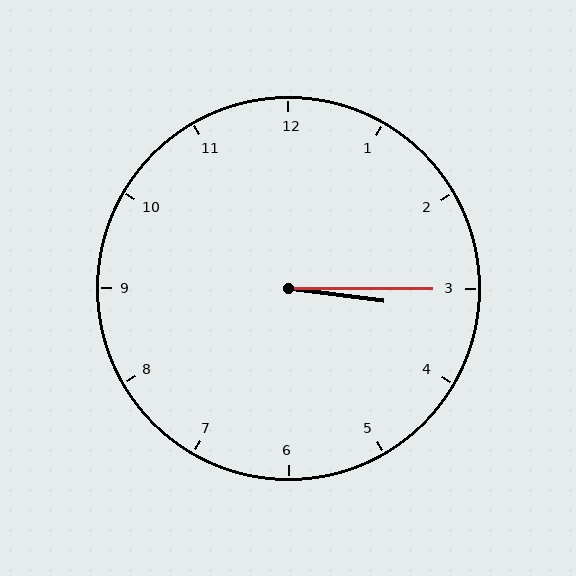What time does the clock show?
3:15.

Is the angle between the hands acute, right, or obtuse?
It is acute.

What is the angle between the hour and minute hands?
Approximately 8 degrees.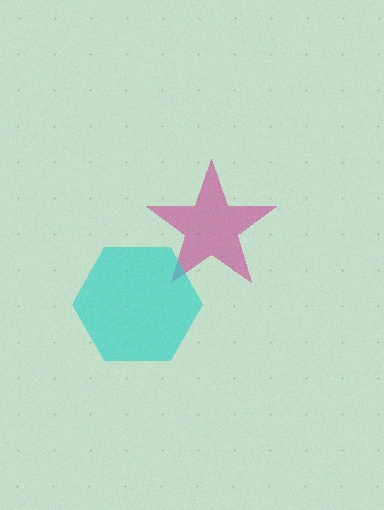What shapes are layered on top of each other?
The layered shapes are: a magenta star, a cyan hexagon.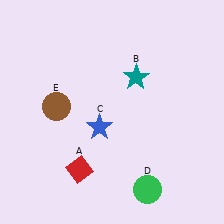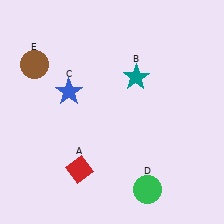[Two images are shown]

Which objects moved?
The objects that moved are: the blue star (C), the brown circle (E).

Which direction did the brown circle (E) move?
The brown circle (E) moved up.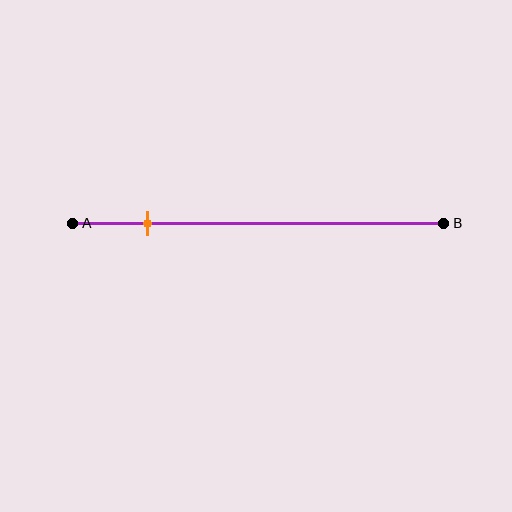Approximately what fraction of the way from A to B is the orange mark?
The orange mark is approximately 20% of the way from A to B.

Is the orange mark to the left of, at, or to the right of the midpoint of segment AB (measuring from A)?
The orange mark is to the left of the midpoint of segment AB.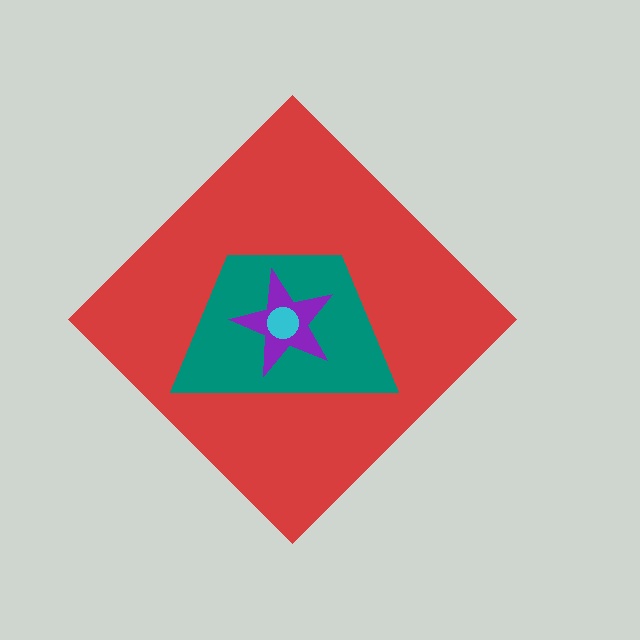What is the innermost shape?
The cyan circle.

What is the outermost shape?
The red diamond.